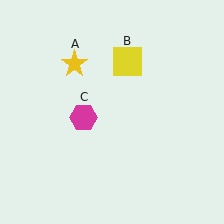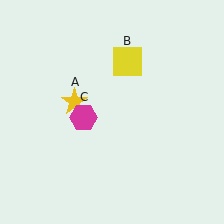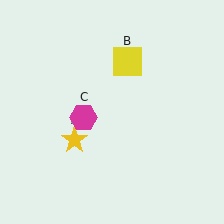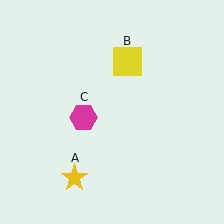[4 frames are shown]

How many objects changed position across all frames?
1 object changed position: yellow star (object A).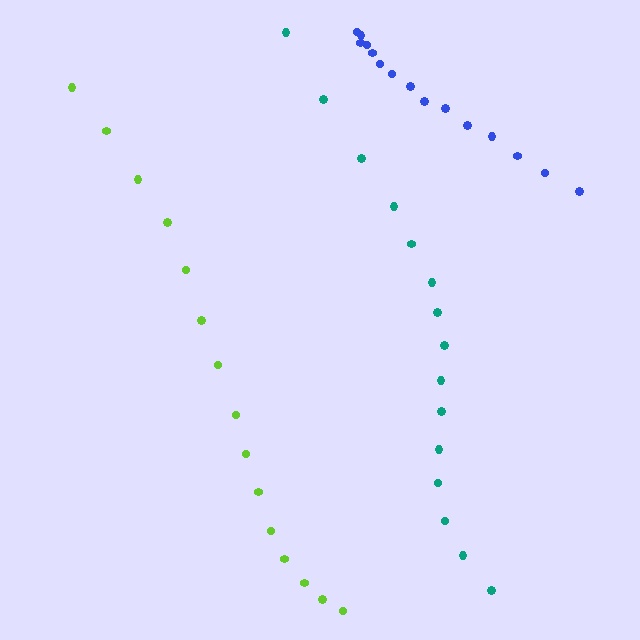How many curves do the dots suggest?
There are 3 distinct paths.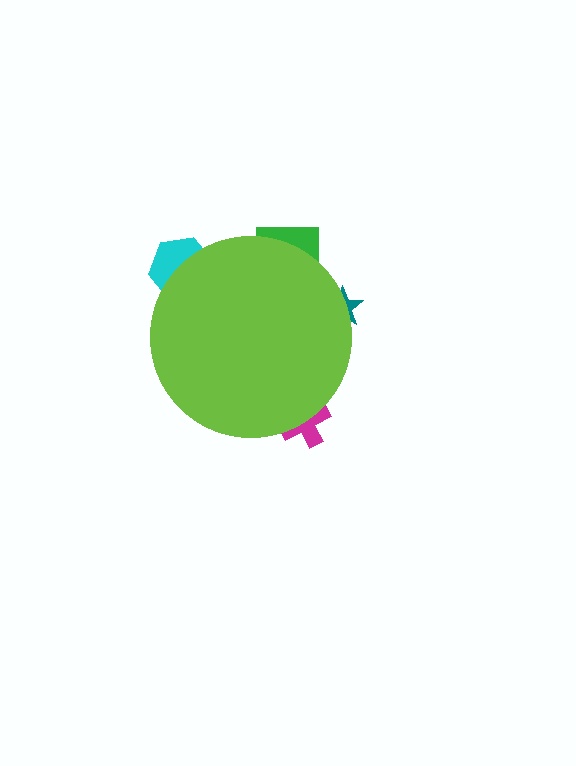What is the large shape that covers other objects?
A lime circle.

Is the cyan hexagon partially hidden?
Yes, the cyan hexagon is partially hidden behind the lime circle.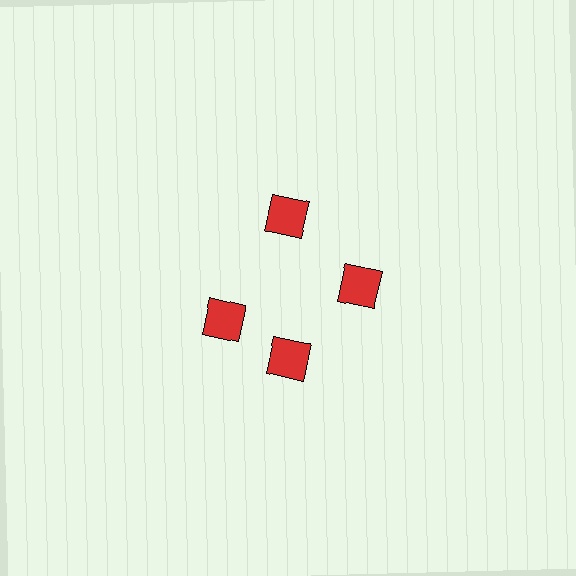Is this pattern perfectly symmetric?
No. The 4 red squares are arranged in a ring, but one element near the 9 o'clock position is rotated out of alignment along the ring, breaking the 4-fold rotational symmetry.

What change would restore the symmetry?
The symmetry would be restored by rotating it back into even spacing with its neighbors so that all 4 squares sit at equal angles and equal distance from the center.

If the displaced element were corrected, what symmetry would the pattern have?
It would have 4-fold rotational symmetry — the pattern would map onto itself every 90 degrees.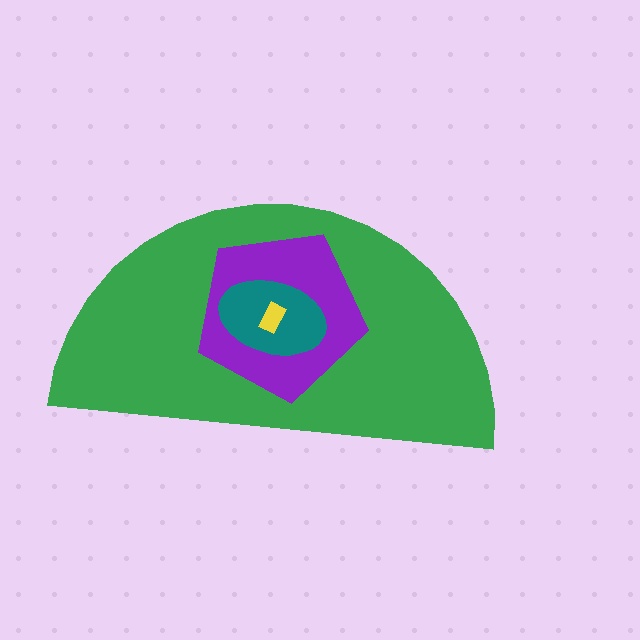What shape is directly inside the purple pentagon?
The teal ellipse.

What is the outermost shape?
The green semicircle.